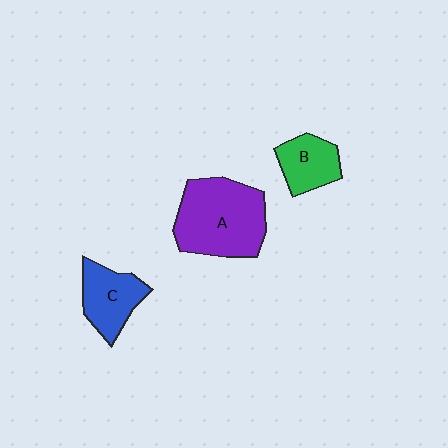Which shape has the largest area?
Shape A (purple).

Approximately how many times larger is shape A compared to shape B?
Approximately 2.2 times.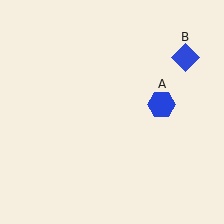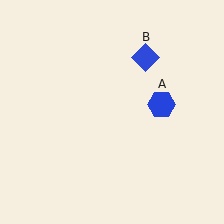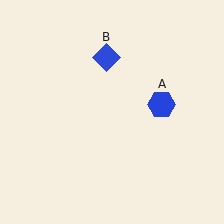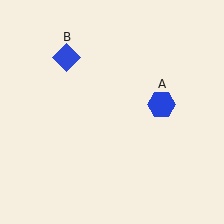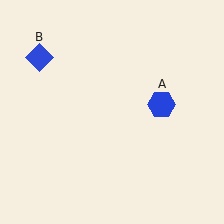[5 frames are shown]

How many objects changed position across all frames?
1 object changed position: blue diamond (object B).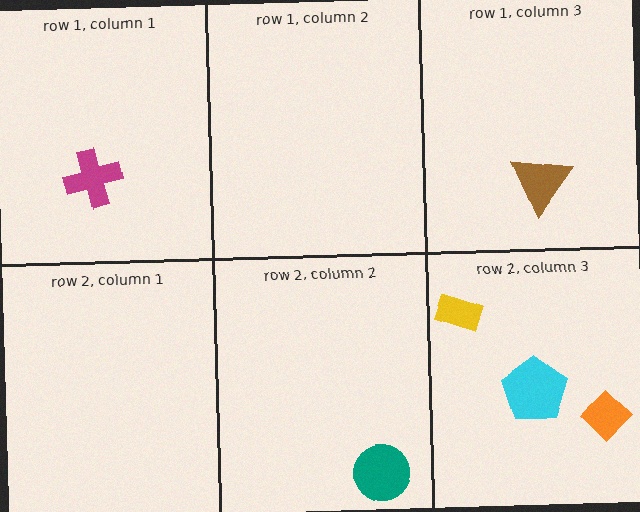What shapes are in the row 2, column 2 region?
The teal circle.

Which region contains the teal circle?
The row 2, column 2 region.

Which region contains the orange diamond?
The row 2, column 3 region.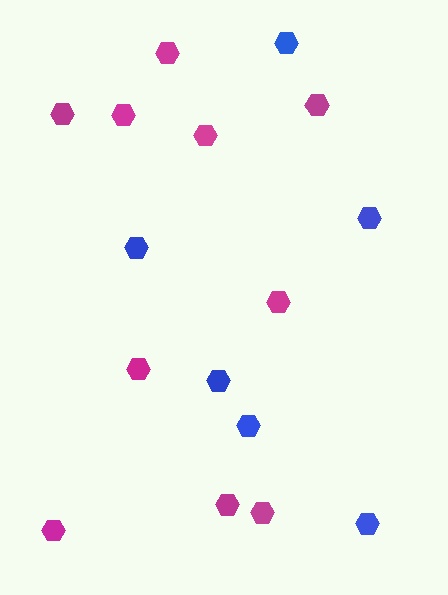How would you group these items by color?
There are 2 groups: one group of magenta hexagons (10) and one group of blue hexagons (6).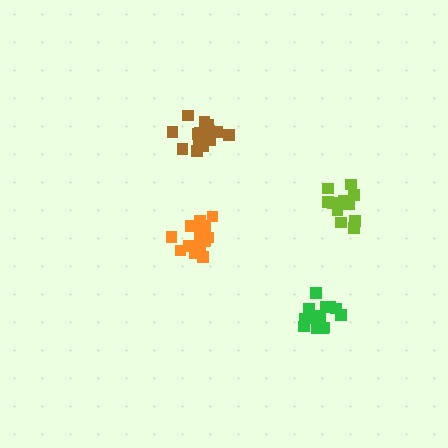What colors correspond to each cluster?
The clusters are colored: lime, green, orange, brown.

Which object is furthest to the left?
The brown cluster is leftmost.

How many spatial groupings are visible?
There are 4 spatial groupings.